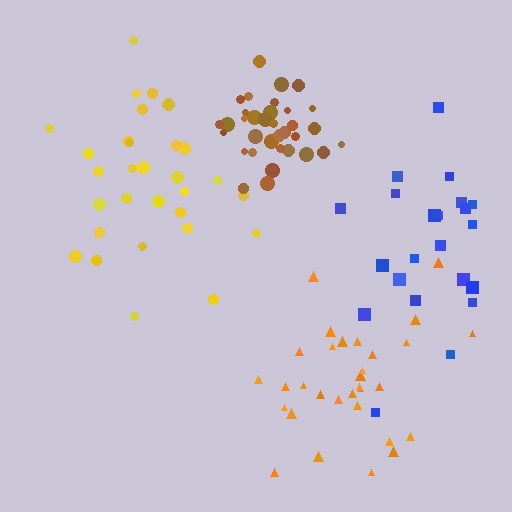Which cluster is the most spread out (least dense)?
Blue.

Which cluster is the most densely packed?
Brown.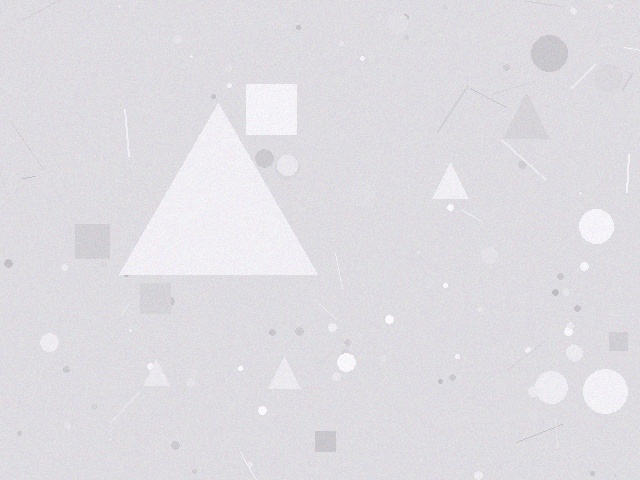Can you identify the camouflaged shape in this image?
The camouflaged shape is a triangle.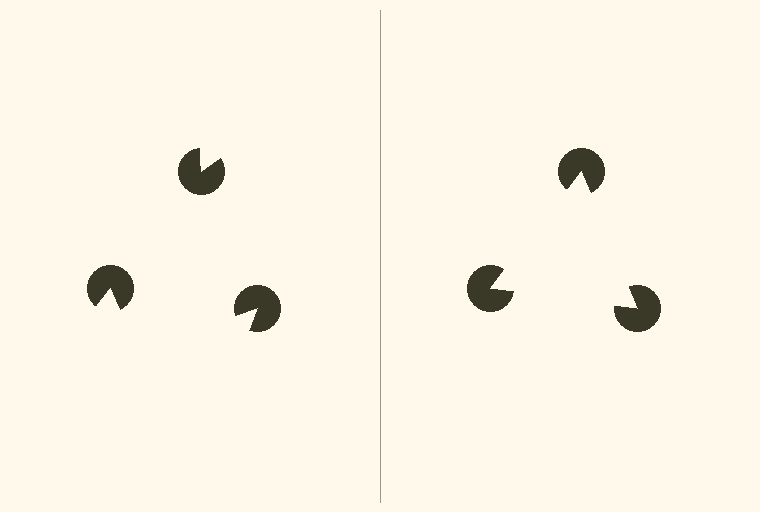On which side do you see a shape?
An illusory triangle appears on the right side. On the left side the wedge cuts are rotated, so no coherent shape forms.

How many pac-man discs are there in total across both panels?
6 — 3 on each side.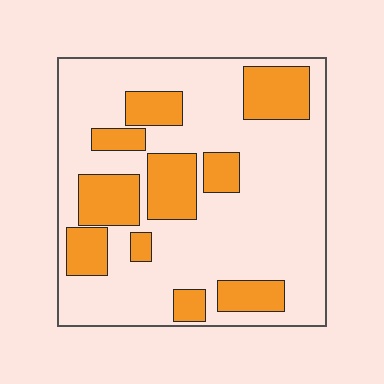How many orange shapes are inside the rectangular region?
10.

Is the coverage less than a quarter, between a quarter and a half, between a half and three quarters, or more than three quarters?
Between a quarter and a half.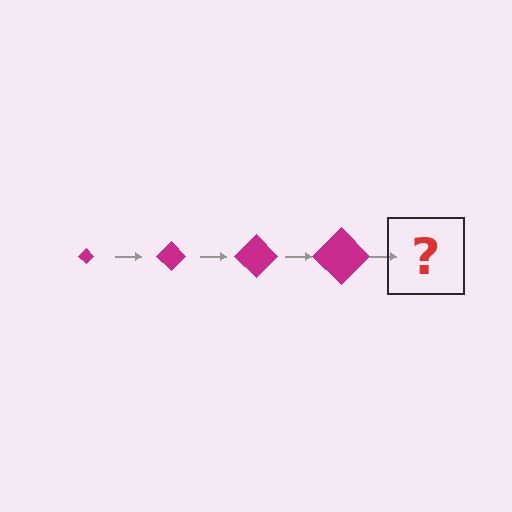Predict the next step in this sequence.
The next step is a magenta diamond, larger than the previous one.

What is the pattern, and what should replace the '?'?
The pattern is that the diamond gets progressively larger each step. The '?' should be a magenta diamond, larger than the previous one.